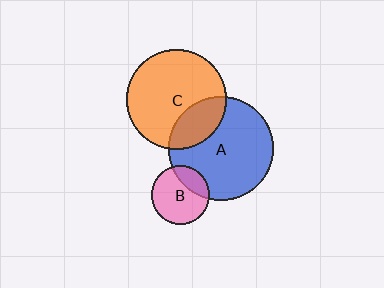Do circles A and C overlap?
Yes.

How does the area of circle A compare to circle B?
Approximately 3.1 times.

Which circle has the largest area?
Circle A (blue).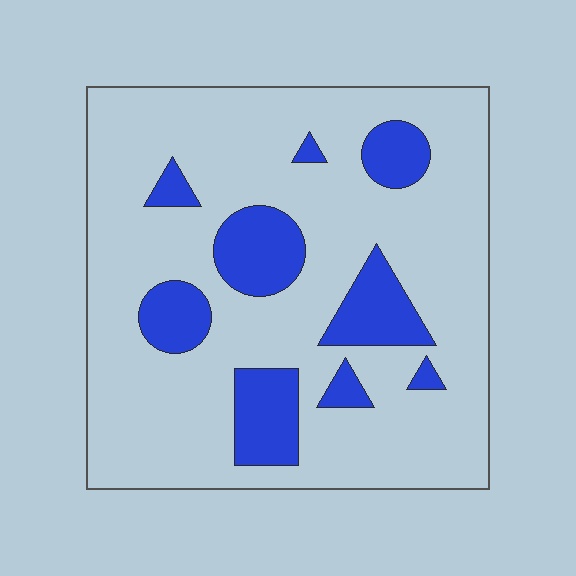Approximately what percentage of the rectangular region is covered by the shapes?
Approximately 20%.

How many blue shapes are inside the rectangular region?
9.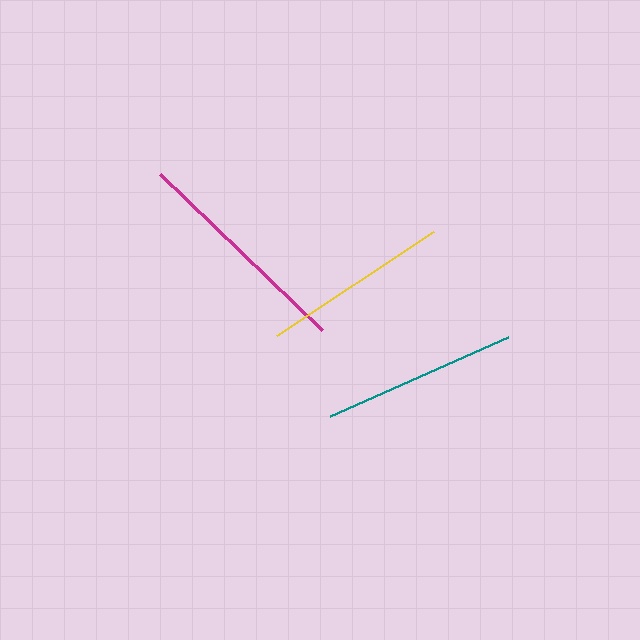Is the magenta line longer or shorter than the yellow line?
The magenta line is longer than the yellow line.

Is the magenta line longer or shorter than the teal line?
The magenta line is longer than the teal line.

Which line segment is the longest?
The magenta line is the longest at approximately 225 pixels.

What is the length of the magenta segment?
The magenta segment is approximately 225 pixels long.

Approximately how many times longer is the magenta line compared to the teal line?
The magenta line is approximately 1.2 times the length of the teal line.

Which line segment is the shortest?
The yellow line is the shortest at approximately 188 pixels.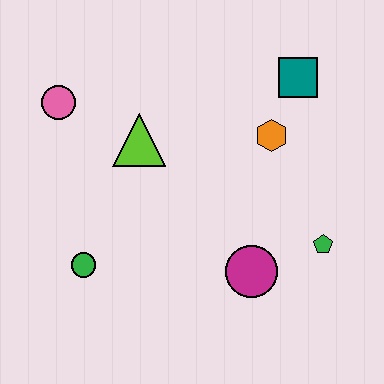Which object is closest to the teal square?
The orange hexagon is closest to the teal square.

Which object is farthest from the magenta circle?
The pink circle is farthest from the magenta circle.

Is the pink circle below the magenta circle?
No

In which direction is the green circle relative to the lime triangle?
The green circle is below the lime triangle.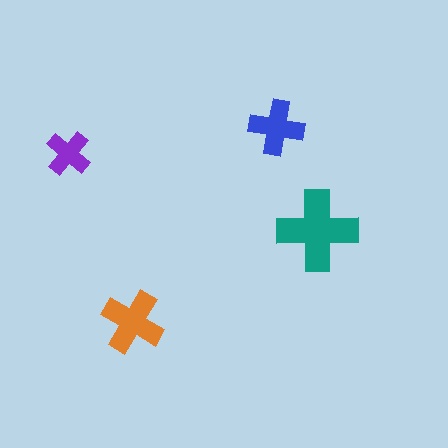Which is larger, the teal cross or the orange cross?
The teal one.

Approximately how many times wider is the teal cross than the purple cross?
About 2 times wider.